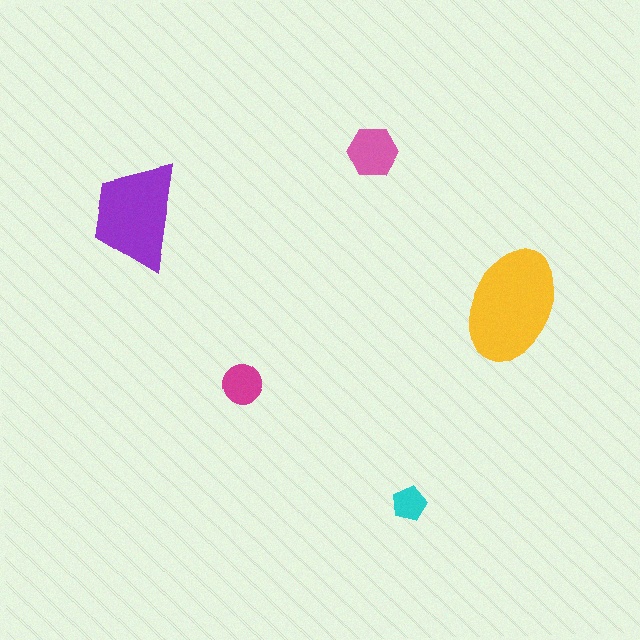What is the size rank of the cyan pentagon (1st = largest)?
5th.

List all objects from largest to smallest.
The yellow ellipse, the purple trapezoid, the pink hexagon, the magenta circle, the cyan pentagon.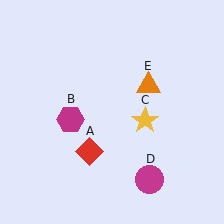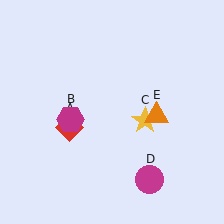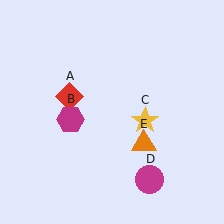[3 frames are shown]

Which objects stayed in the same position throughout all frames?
Magenta hexagon (object B) and yellow star (object C) and magenta circle (object D) remained stationary.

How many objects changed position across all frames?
2 objects changed position: red diamond (object A), orange triangle (object E).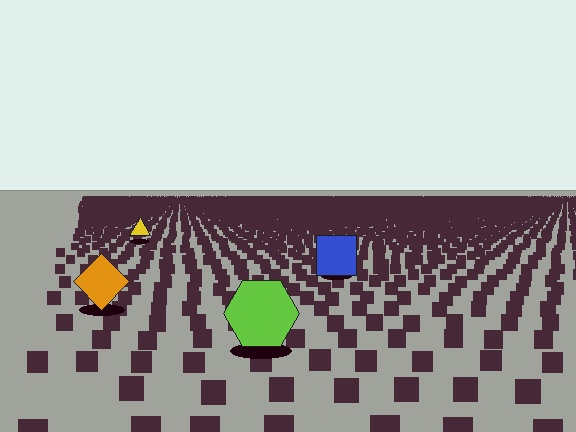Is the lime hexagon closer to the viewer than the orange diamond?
Yes. The lime hexagon is closer — you can tell from the texture gradient: the ground texture is coarser near it.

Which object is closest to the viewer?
The lime hexagon is closest. The texture marks near it are larger and more spread out.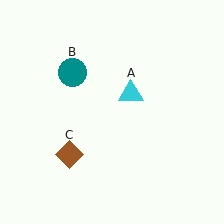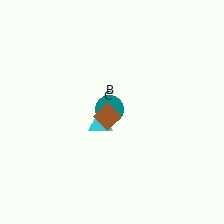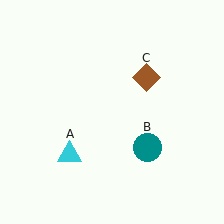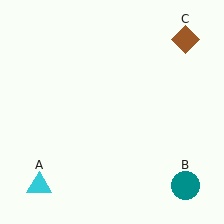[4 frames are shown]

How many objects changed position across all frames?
3 objects changed position: cyan triangle (object A), teal circle (object B), brown diamond (object C).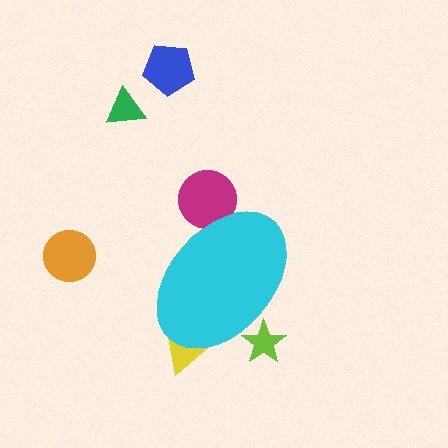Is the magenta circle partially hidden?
Yes, the magenta circle is partially hidden behind the cyan ellipse.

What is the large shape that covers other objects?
A cyan ellipse.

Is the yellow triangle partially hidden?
Yes, the yellow triangle is partially hidden behind the cyan ellipse.